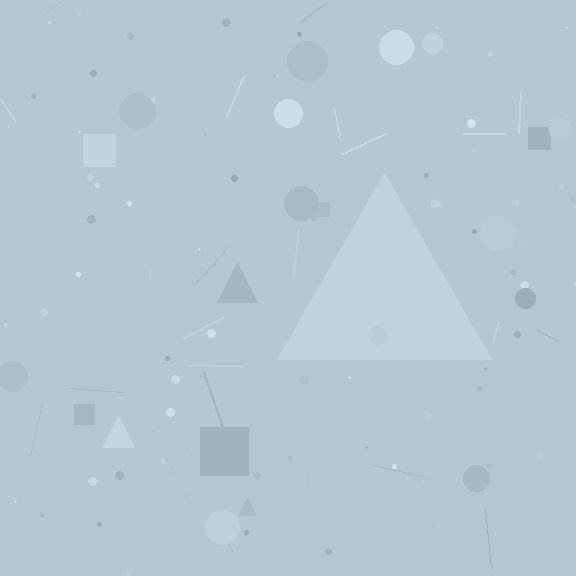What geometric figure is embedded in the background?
A triangle is embedded in the background.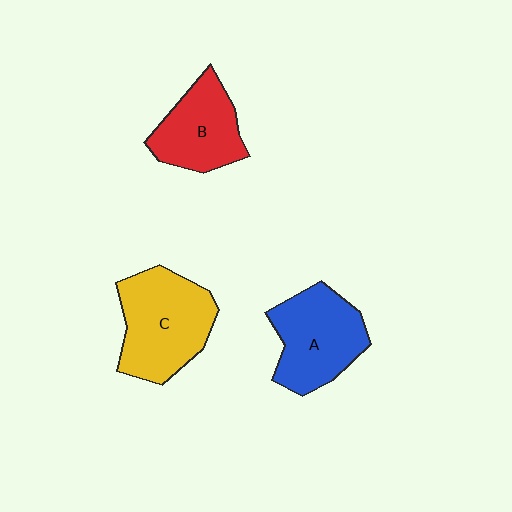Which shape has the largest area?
Shape C (yellow).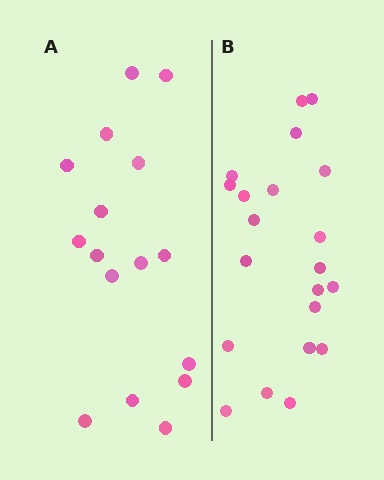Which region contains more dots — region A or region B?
Region B (the right region) has more dots.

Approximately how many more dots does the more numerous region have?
Region B has about 5 more dots than region A.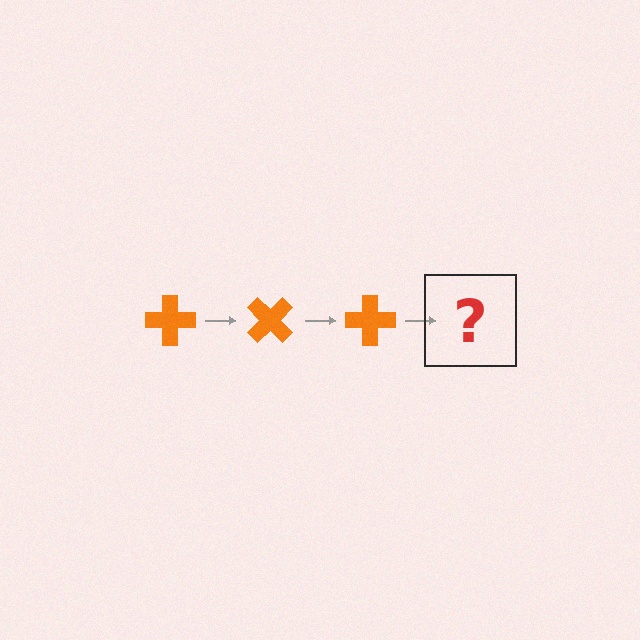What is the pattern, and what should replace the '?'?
The pattern is that the cross rotates 45 degrees each step. The '?' should be an orange cross rotated 135 degrees.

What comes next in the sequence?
The next element should be an orange cross rotated 135 degrees.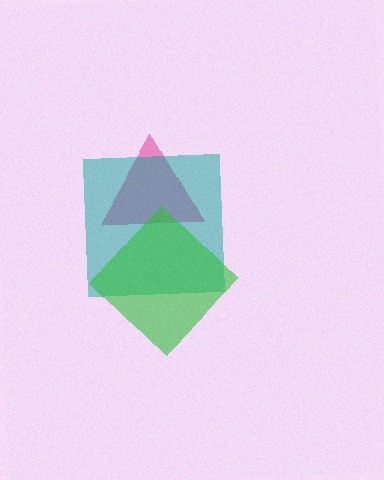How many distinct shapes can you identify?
There are 3 distinct shapes: a pink triangle, a teal square, a green diamond.